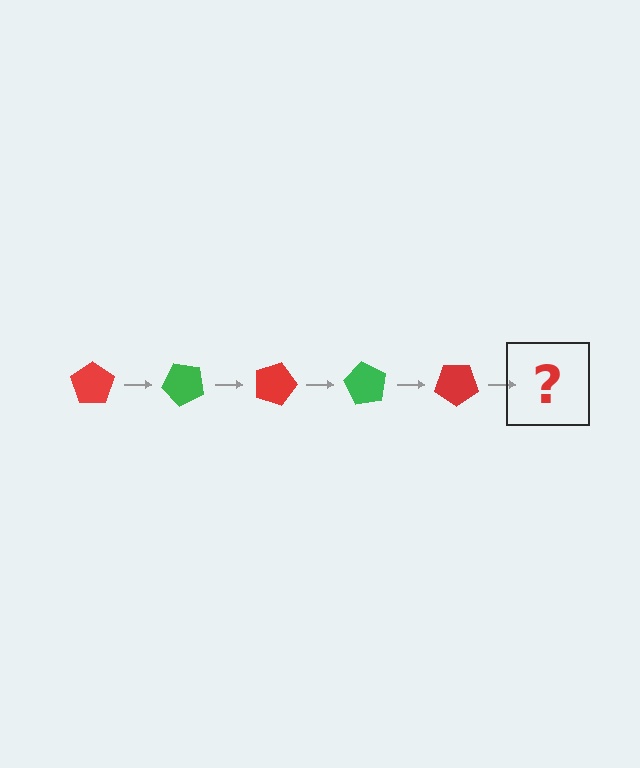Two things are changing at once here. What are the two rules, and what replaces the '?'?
The two rules are that it rotates 45 degrees each step and the color cycles through red and green. The '?' should be a green pentagon, rotated 225 degrees from the start.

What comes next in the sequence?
The next element should be a green pentagon, rotated 225 degrees from the start.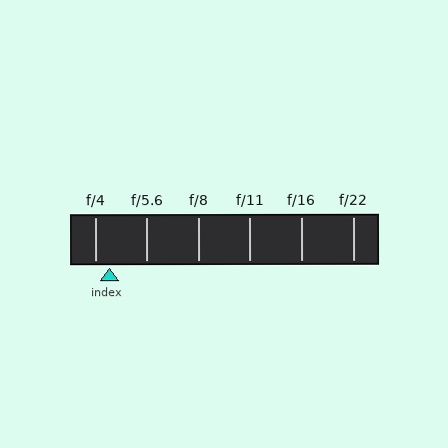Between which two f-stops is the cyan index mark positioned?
The index mark is between f/4 and f/5.6.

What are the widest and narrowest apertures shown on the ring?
The widest aperture shown is f/4 and the narrowest is f/22.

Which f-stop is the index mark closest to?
The index mark is closest to f/4.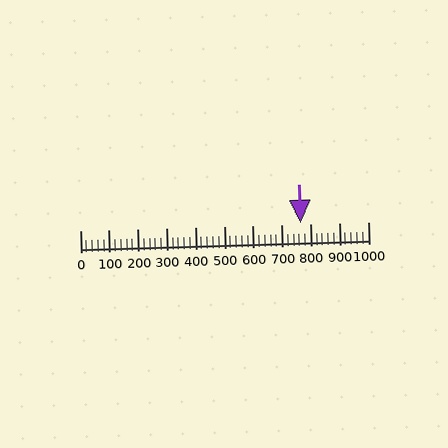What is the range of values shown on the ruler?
The ruler shows values from 0 to 1000.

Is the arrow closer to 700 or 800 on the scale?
The arrow is closer to 800.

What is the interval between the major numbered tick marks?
The major tick marks are spaced 100 units apart.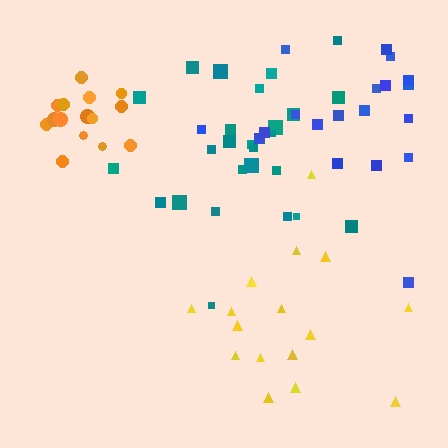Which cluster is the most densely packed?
Orange.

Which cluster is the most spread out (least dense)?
Yellow.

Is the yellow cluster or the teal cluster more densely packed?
Teal.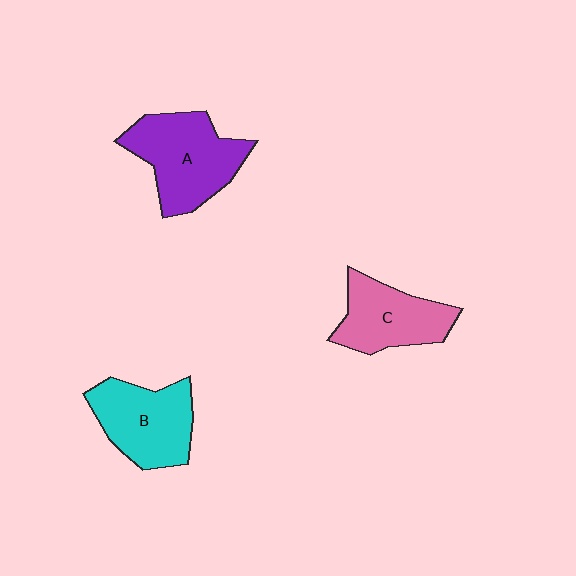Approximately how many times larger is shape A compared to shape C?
Approximately 1.3 times.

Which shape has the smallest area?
Shape C (pink).